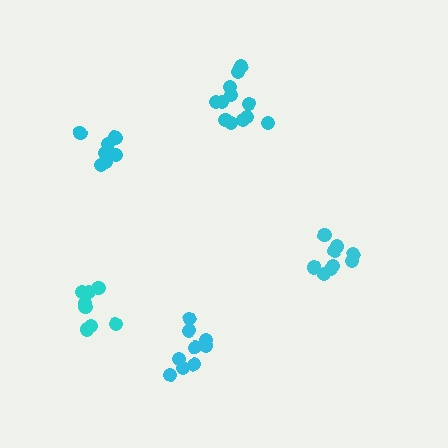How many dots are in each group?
Group 1: 12 dots, Group 2: 8 dots, Group 3: 9 dots, Group 4: 9 dots, Group 5: 9 dots (47 total).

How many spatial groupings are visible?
There are 5 spatial groupings.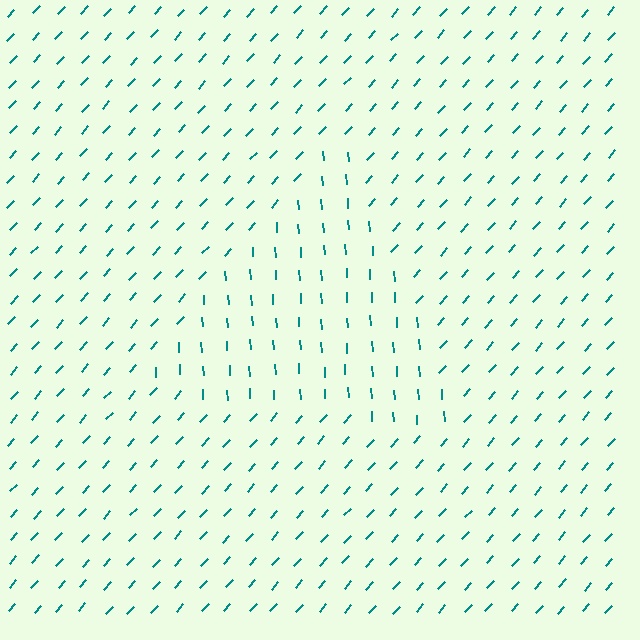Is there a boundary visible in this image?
Yes, there is a texture boundary formed by a change in line orientation.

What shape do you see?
I see a triangle.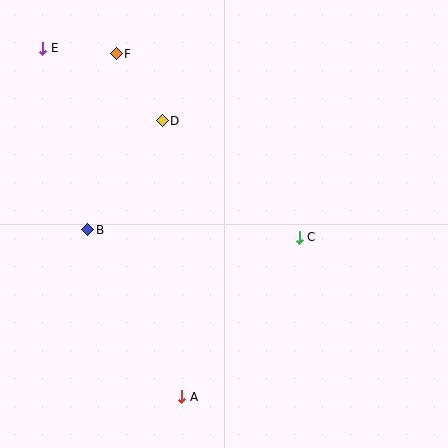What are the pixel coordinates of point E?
Point E is at (43, 48).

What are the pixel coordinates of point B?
Point B is at (88, 230).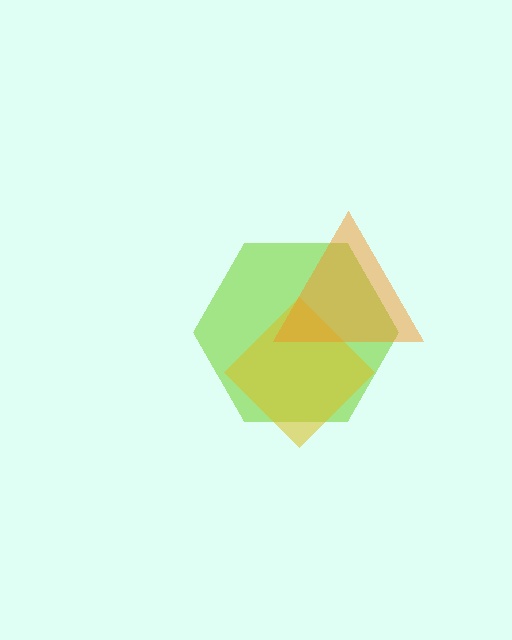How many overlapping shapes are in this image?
There are 3 overlapping shapes in the image.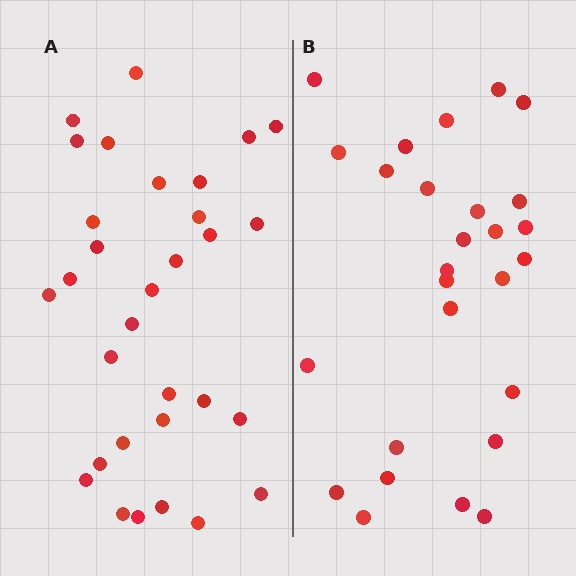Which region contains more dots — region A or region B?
Region A (the left region) has more dots.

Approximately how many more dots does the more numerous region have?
Region A has about 4 more dots than region B.